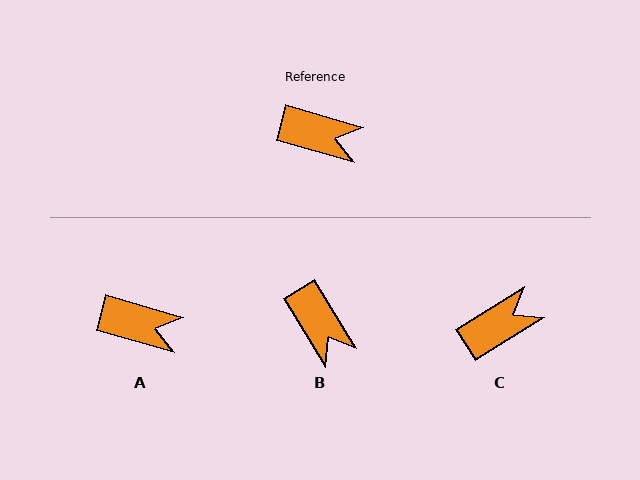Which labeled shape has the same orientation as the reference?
A.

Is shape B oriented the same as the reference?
No, it is off by about 43 degrees.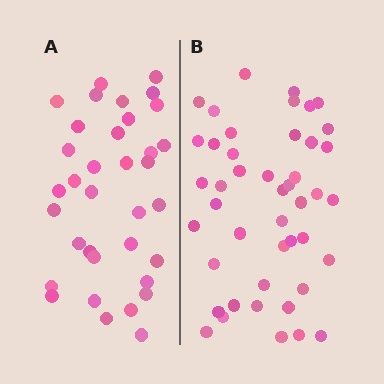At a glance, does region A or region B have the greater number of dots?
Region B (the right region) has more dots.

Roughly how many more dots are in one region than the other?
Region B has roughly 10 or so more dots than region A.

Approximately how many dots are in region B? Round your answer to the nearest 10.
About 40 dots. (The exact count is 45, which rounds to 40.)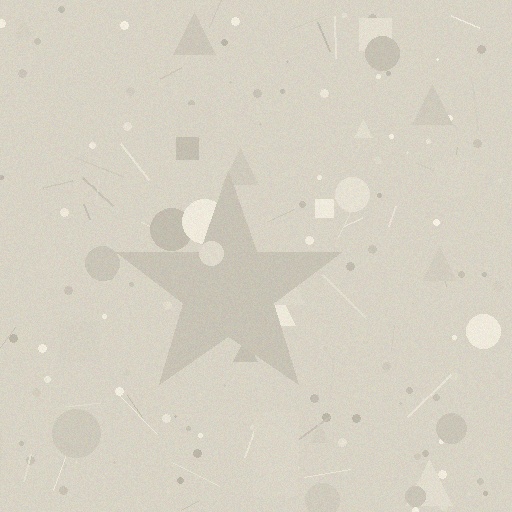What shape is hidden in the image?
A star is hidden in the image.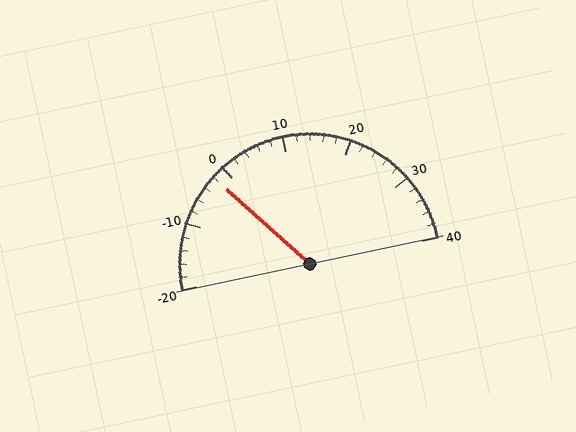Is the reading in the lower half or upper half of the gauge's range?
The reading is in the lower half of the range (-20 to 40).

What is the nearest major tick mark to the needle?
The nearest major tick mark is 0.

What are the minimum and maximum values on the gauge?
The gauge ranges from -20 to 40.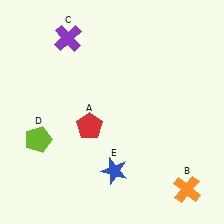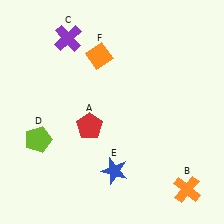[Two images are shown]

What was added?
An orange diamond (F) was added in Image 2.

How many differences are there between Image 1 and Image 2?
There is 1 difference between the two images.